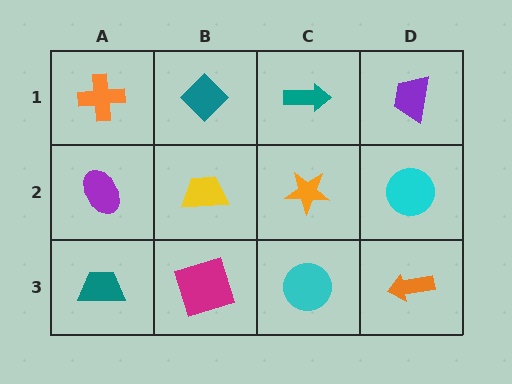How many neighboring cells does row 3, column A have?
2.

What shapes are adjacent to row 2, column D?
A purple trapezoid (row 1, column D), an orange arrow (row 3, column D), an orange star (row 2, column C).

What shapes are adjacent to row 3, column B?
A yellow trapezoid (row 2, column B), a teal trapezoid (row 3, column A), a cyan circle (row 3, column C).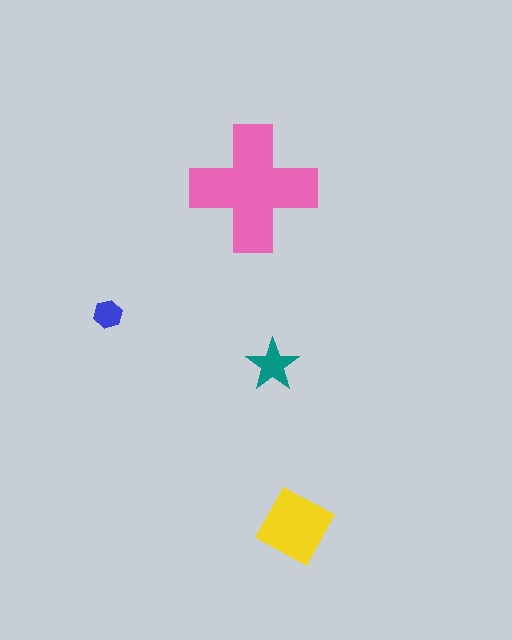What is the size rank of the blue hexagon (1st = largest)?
4th.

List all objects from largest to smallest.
The pink cross, the yellow square, the teal star, the blue hexagon.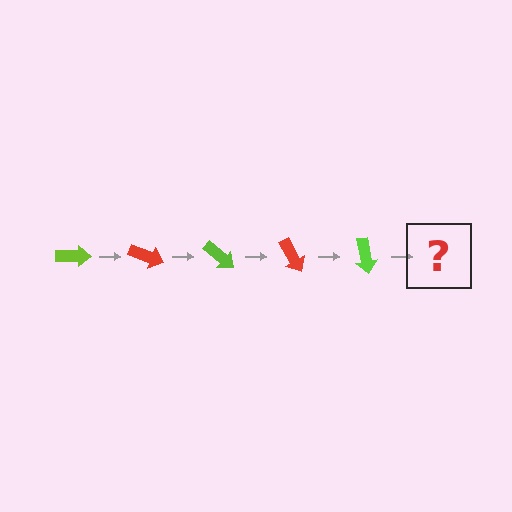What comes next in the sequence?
The next element should be a red arrow, rotated 100 degrees from the start.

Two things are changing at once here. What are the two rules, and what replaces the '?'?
The two rules are that it rotates 20 degrees each step and the color cycles through lime and red. The '?' should be a red arrow, rotated 100 degrees from the start.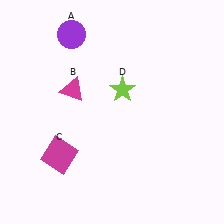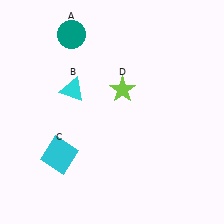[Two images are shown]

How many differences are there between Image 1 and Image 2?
There are 3 differences between the two images.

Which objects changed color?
A changed from purple to teal. B changed from magenta to cyan. C changed from magenta to cyan.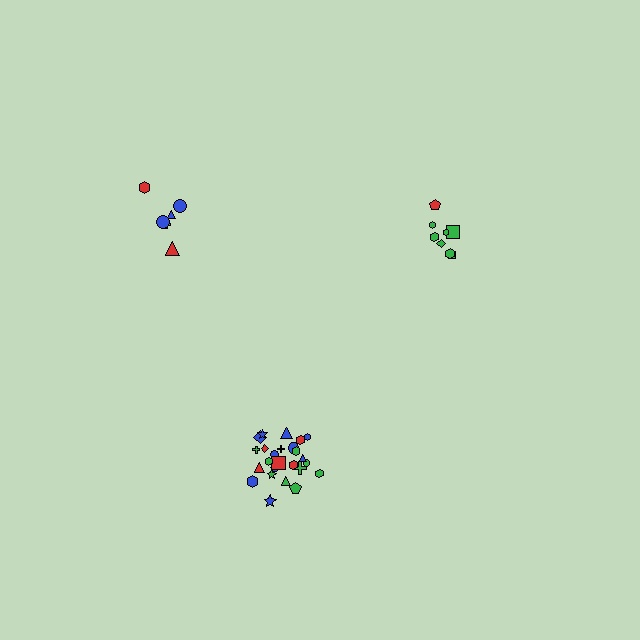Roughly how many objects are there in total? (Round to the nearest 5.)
Roughly 40 objects in total.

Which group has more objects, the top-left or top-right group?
The top-right group.